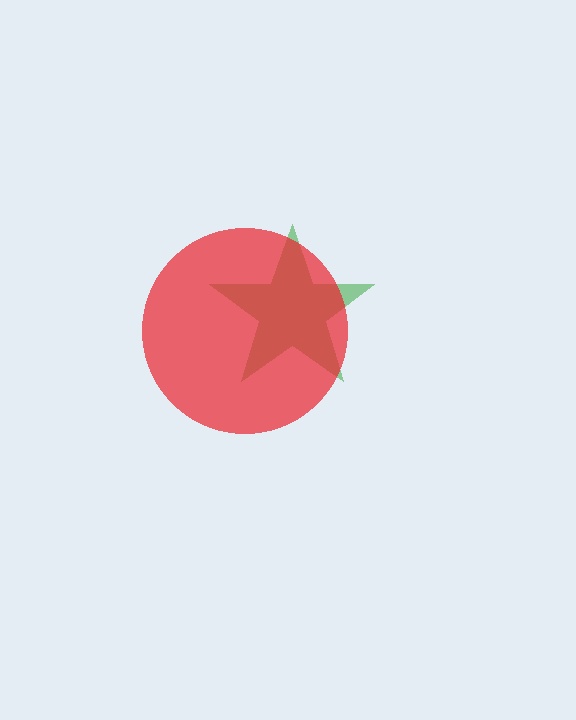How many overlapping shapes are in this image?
There are 2 overlapping shapes in the image.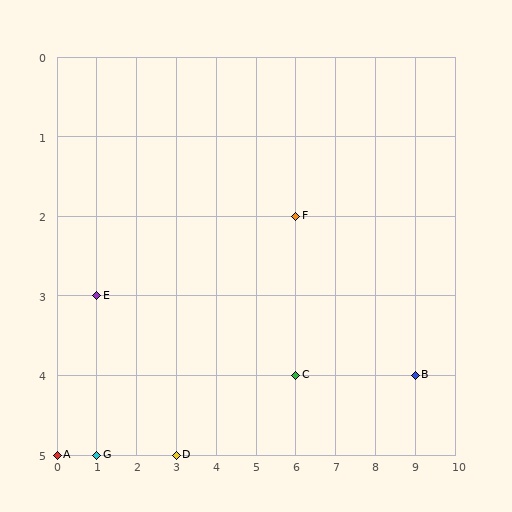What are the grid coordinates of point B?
Point B is at grid coordinates (9, 4).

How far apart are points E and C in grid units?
Points E and C are 5 columns and 1 row apart (about 5.1 grid units diagonally).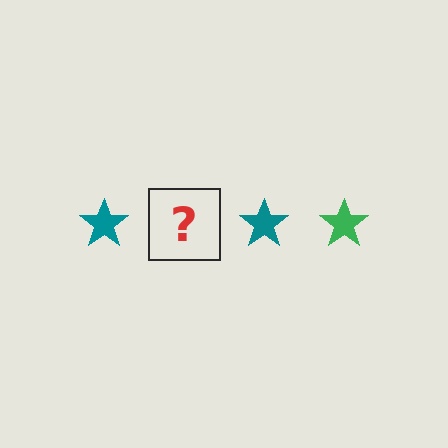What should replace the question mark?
The question mark should be replaced with a green star.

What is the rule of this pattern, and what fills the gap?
The rule is that the pattern cycles through teal, green stars. The gap should be filled with a green star.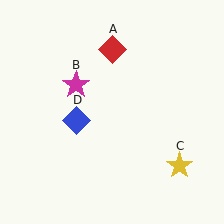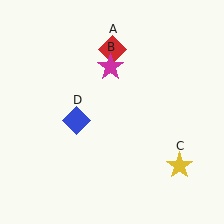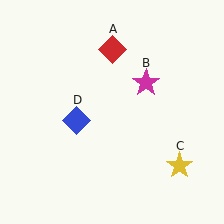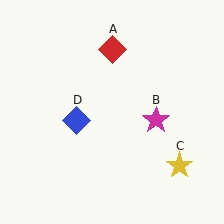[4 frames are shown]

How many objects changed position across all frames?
1 object changed position: magenta star (object B).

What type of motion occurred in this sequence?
The magenta star (object B) rotated clockwise around the center of the scene.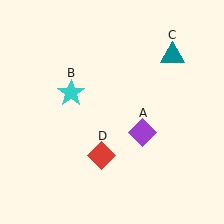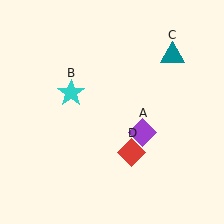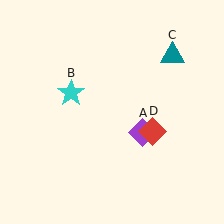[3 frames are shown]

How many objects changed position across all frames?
1 object changed position: red diamond (object D).